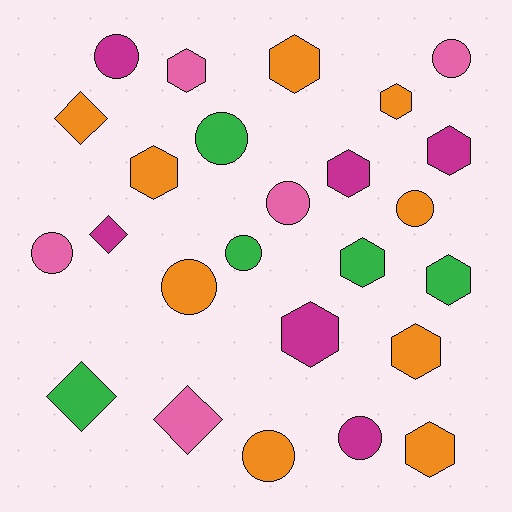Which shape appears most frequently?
Hexagon, with 11 objects.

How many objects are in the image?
There are 25 objects.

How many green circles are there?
There are 2 green circles.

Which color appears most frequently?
Orange, with 9 objects.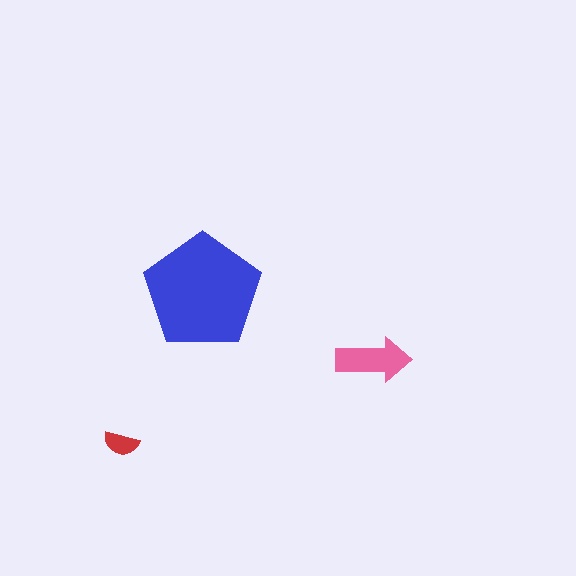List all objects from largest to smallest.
The blue pentagon, the pink arrow, the red semicircle.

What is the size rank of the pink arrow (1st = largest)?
2nd.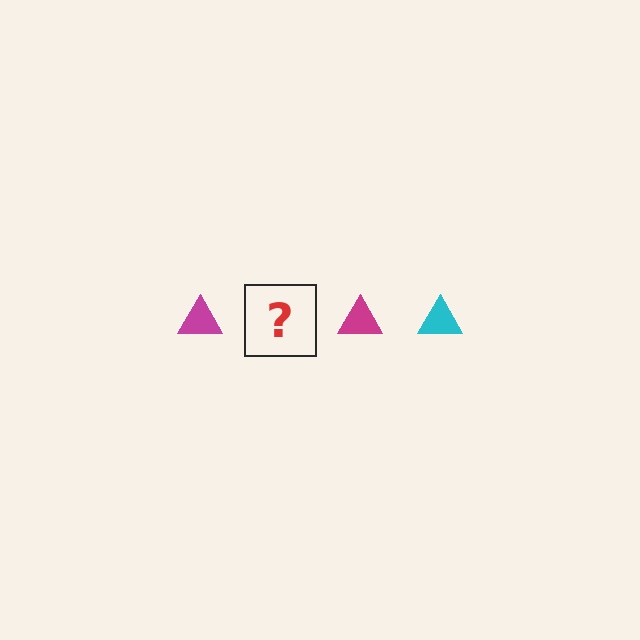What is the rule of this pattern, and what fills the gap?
The rule is that the pattern cycles through magenta, cyan triangles. The gap should be filled with a cyan triangle.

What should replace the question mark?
The question mark should be replaced with a cyan triangle.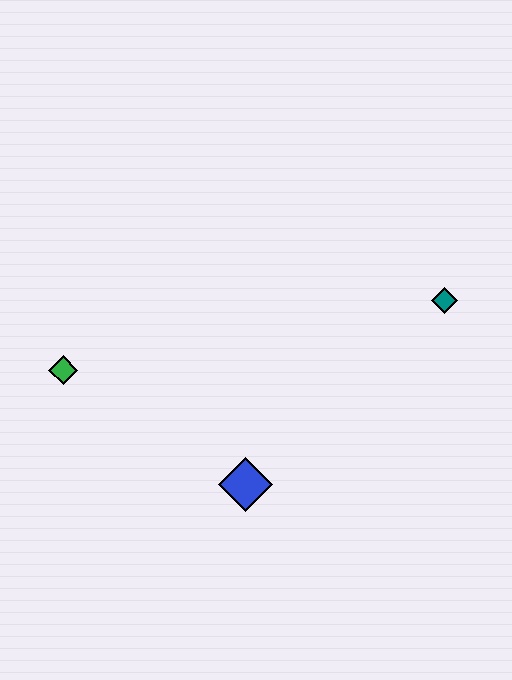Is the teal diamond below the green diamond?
No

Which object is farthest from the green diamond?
The teal diamond is farthest from the green diamond.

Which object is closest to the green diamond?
The blue diamond is closest to the green diamond.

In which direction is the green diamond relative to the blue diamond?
The green diamond is to the left of the blue diamond.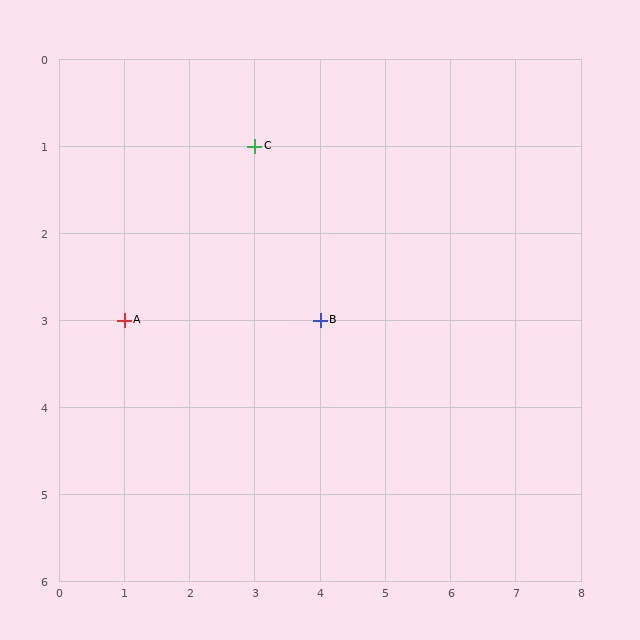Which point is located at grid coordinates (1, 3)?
Point A is at (1, 3).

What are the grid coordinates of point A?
Point A is at grid coordinates (1, 3).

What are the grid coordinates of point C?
Point C is at grid coordinates (3, 1).